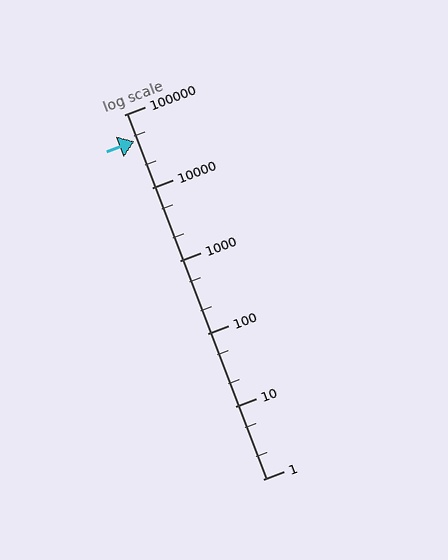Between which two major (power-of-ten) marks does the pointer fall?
The pointer is between 10000 and 100000.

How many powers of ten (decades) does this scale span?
The scale spans 5 decades, from 1 to 100000.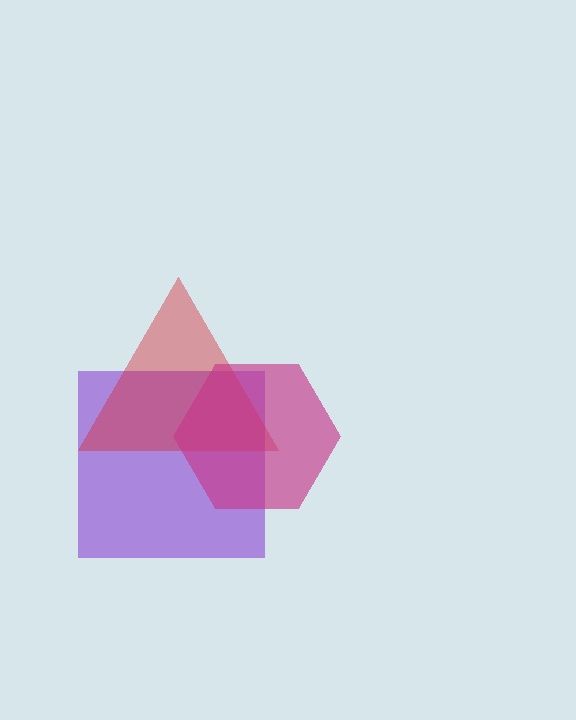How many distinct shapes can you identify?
There are 3 distinct shapes: a purple square, a red triangle, a magenta hexagon.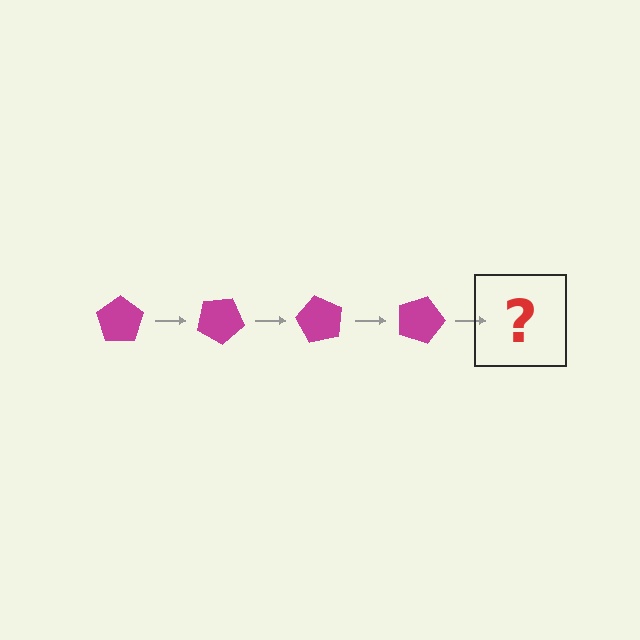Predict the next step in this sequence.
The next step is a magenta pentagon rotated 120 degrees.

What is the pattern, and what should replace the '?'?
The pattern is that the pentagon rotates 30 degrees each step. The '?' should be a magenta pentagon rotated 120 degrees.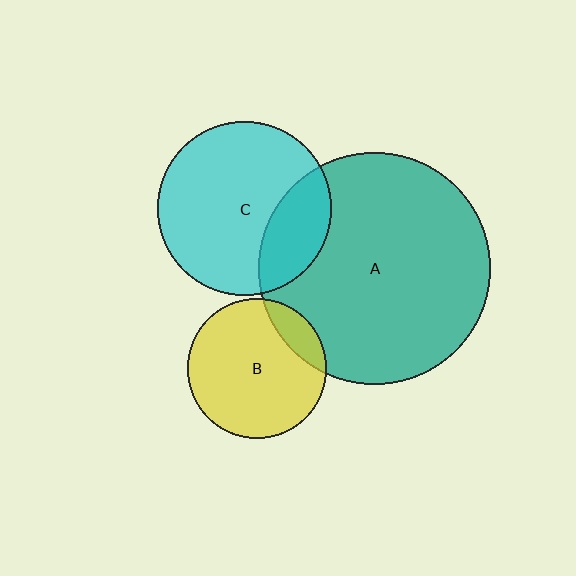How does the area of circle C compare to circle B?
Approximately 1.6 times.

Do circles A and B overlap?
Yes.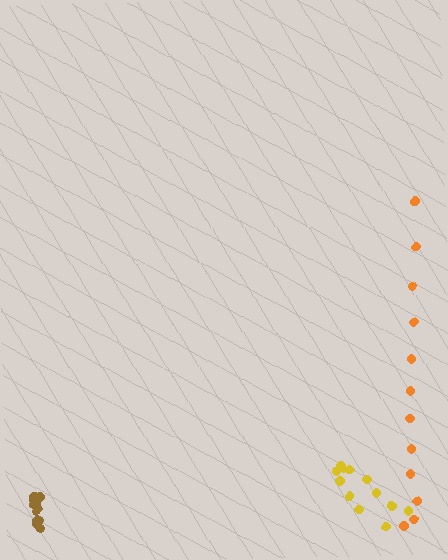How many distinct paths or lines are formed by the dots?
There are 3 distinct paths.